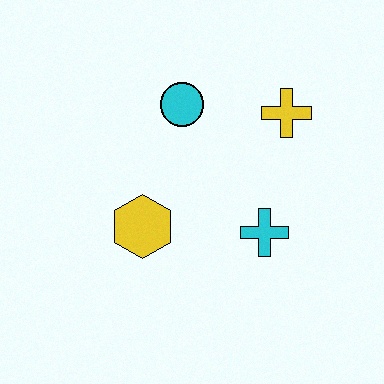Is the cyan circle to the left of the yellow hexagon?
No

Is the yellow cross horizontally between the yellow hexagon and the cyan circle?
No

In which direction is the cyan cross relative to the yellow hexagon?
The cyan cross is to the right of the yellow hexagon.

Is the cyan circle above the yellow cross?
Yes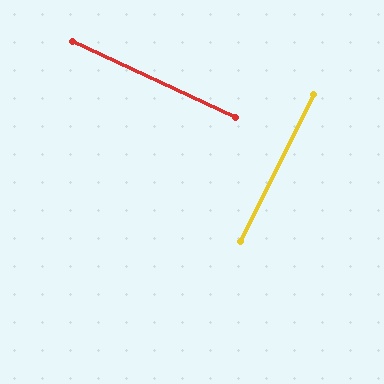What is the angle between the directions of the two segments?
Approximately 89 degrees.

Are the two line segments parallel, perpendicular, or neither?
Perpendicular — they meet at approximately 89°.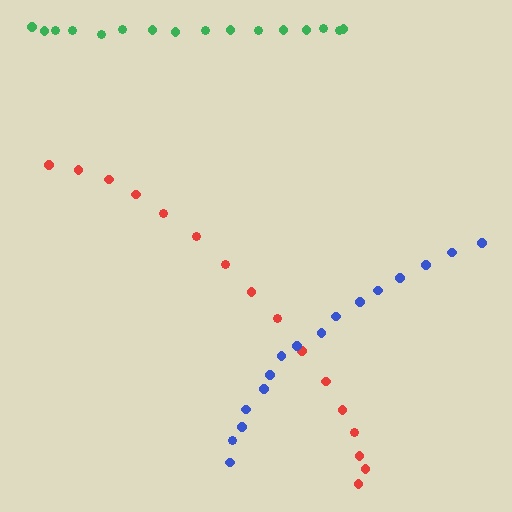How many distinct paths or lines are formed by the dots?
There are 3 distinct paths.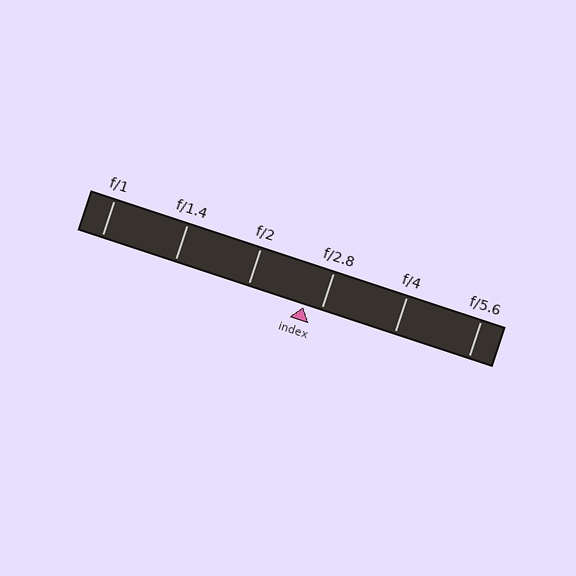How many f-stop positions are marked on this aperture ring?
There are 6 f-stop positions marked.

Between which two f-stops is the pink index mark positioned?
The index mark is between f/2 and f/2.8.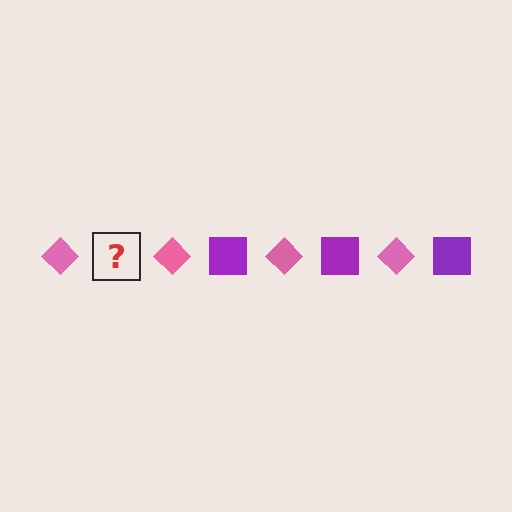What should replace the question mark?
The question mark should be replaced with a purple square.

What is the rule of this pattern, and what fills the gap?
The rule is that the pattern alternates between pink diamond and purple square. The gap should be filled with a purple square.